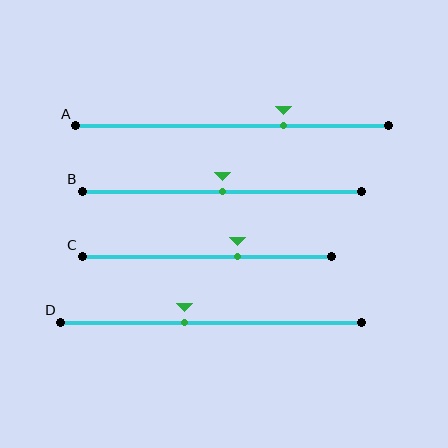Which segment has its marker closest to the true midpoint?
Segment B has its marker closest to the true midpoint.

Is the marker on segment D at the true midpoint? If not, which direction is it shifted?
No, the marker on segment D is shifted to the left by about 9% of the segment length.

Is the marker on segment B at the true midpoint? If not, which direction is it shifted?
Yes, the marker on segment B is at the true midpoint.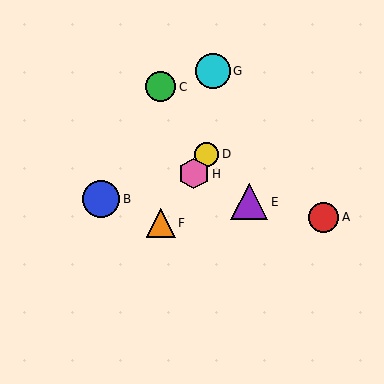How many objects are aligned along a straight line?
3 objects (D, F, H) are aligned along a straight line.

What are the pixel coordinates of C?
Object C is at (160, 87).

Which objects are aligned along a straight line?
Objects D, F, H are aligned along a straight line.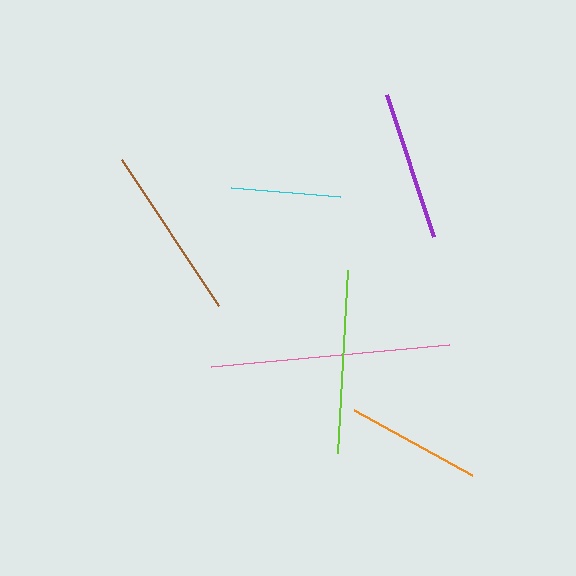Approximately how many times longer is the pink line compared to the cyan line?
The pink line is approximately 2.2 times the length of the cyan line.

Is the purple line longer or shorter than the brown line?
The brown line is longer than the purple line.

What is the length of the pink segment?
The pink segment is approximately 240 pixels long.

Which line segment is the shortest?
The cyan line is the shortest at approximately 110 pixels.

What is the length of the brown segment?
The brown segment is approximately 175 pixels long.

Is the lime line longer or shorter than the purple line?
The lime line is longer than the purple line.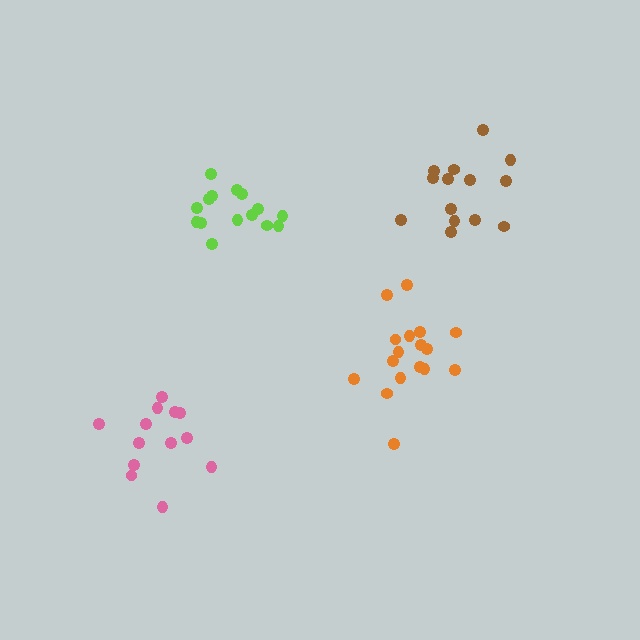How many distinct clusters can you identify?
There are 4 distinct clusters.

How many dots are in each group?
Group 1: 17 dots, Group 2: 14 dots, Group 3: 15 dots, Group 4: 13 dots (59 total).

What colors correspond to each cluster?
The clusters are colored: orange, brown, lime, pink.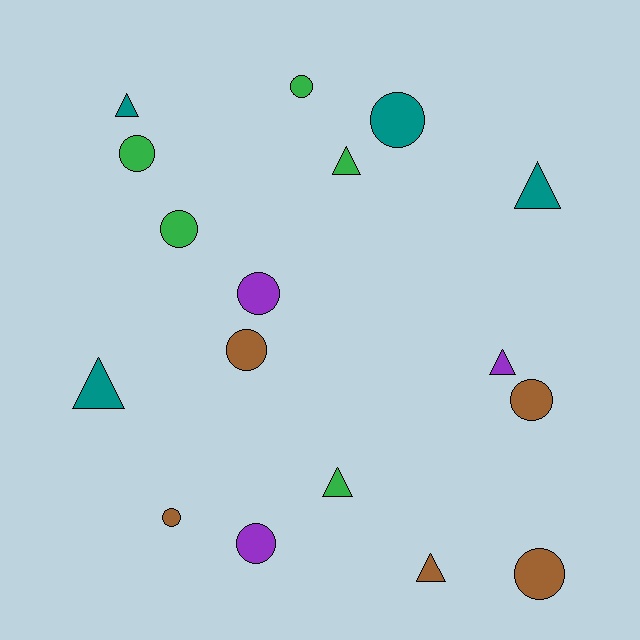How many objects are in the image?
There are 17 objects.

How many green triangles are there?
There are 2 green triangles.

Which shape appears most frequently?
Circle, with 10 objects.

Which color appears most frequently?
Green, with 5 objects.